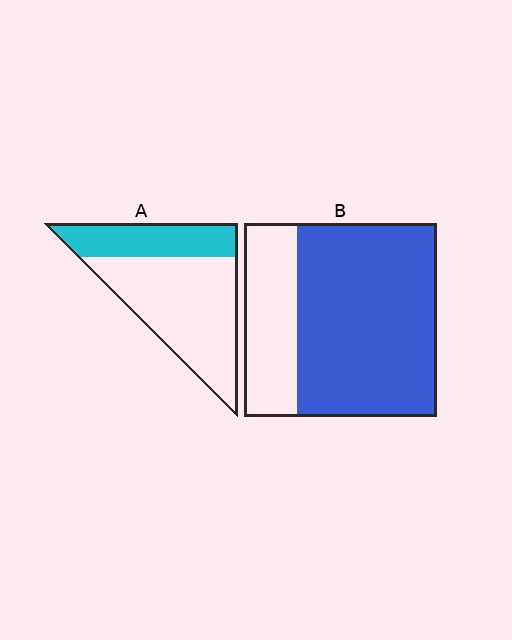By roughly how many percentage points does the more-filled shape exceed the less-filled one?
By roughly 40 percentage points (B over A).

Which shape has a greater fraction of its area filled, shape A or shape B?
Shape B.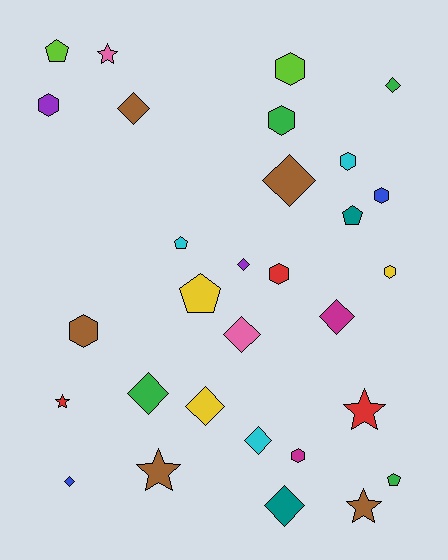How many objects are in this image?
There are 30 objects.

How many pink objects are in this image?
There are 2 pink objects.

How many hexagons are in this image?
There are 9 hexagons.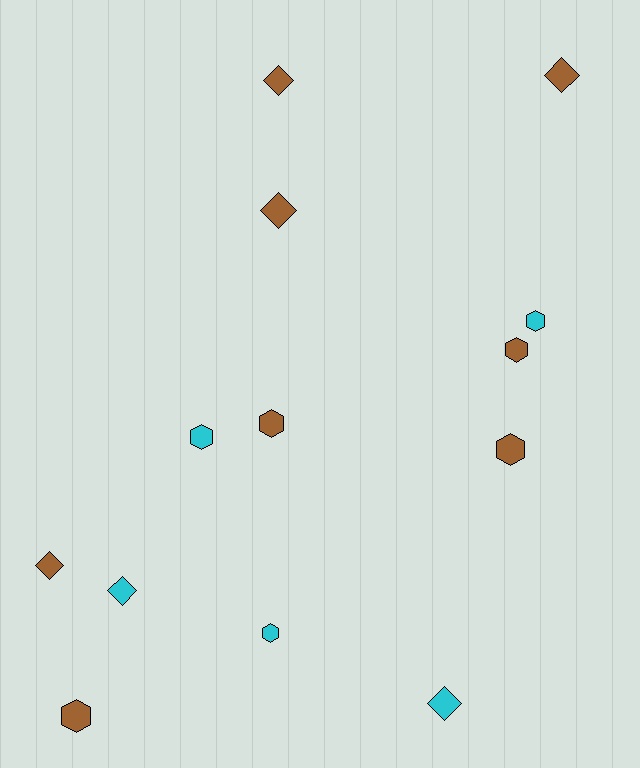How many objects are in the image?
There are 13 objects.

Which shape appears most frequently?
Hexagon, with 7 objects.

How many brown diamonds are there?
There are 4 brown diamonds.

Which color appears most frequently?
Brown, with 8 objects.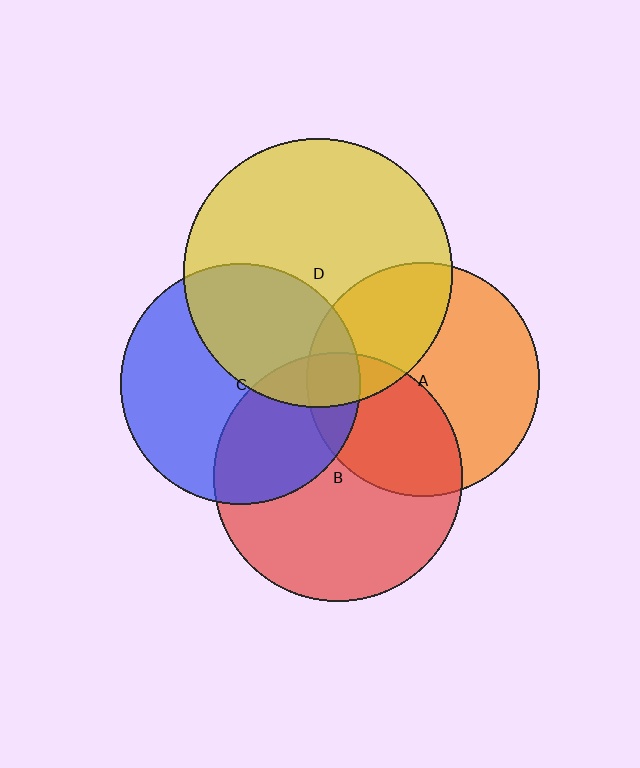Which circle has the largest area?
Circle D (yellow).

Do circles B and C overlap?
Yes.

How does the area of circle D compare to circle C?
Approximately 1.3 times.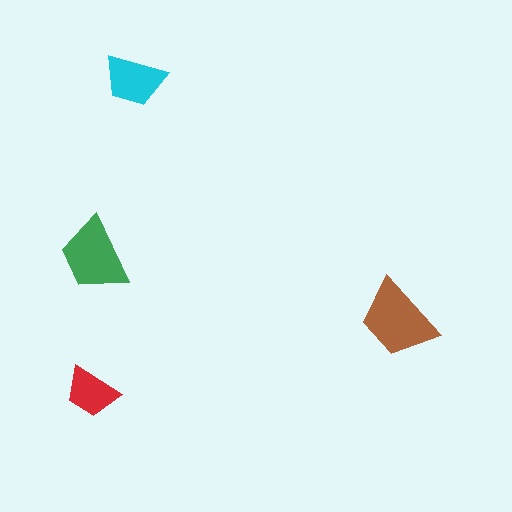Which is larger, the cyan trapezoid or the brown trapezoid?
The brown one.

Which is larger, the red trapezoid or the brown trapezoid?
The brown one.